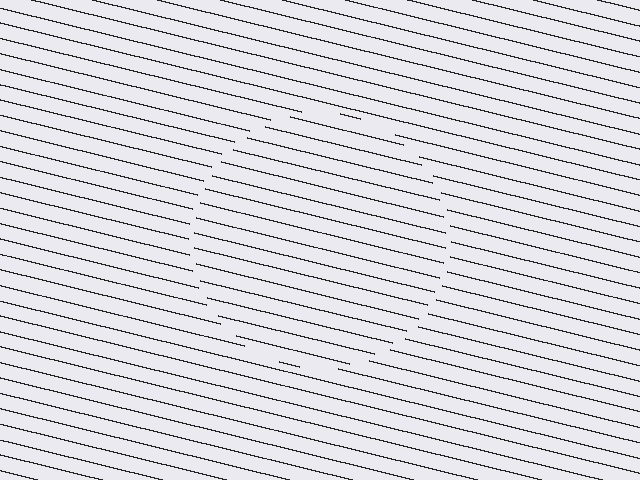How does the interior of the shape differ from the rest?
The interior of the shape contains the same grating, shifted by half a period — the contour is defined by the phase discontinuity where line-ends from the inner and outer gratings abut.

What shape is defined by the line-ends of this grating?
An illusory circle. The interior of the shape contains the same grating, shifted by half a period — the contour is defined by the phase discontinuity where line-ends from the inner and outer gratings abut.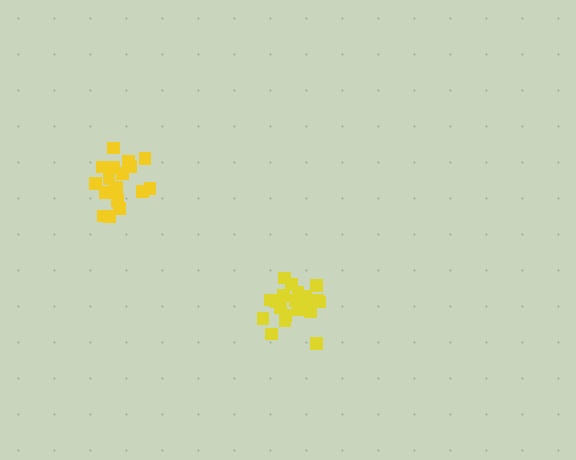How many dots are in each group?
Group 1: 21 dots, Group 2: 20 dots (41 total).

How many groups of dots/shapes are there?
There are 2 groups.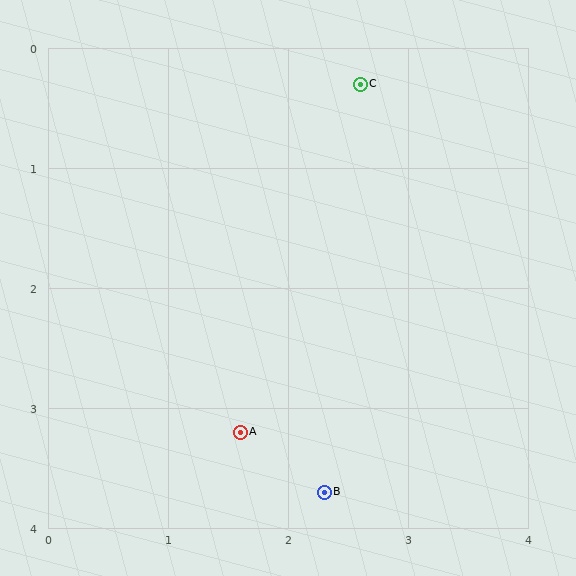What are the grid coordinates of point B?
Point B is at approximately (2.3, 3.7).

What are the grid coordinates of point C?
Point C is at approximately (2.6, 0.3).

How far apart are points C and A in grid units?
Points C and A are about 3.1 grid units apart.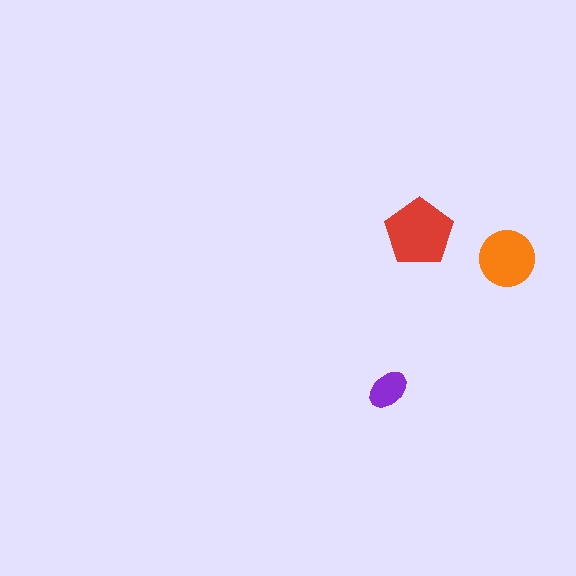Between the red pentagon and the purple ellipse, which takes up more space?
The red pentagon.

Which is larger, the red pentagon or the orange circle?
The red pentagon.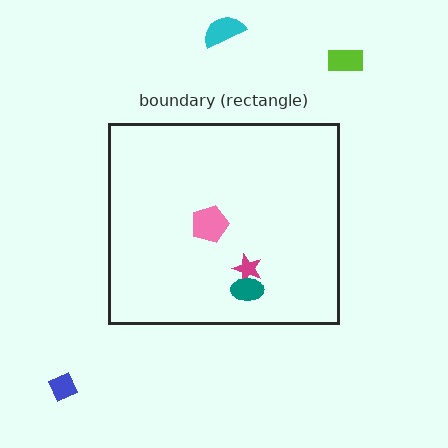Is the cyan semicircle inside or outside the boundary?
Outside.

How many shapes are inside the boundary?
3 inside, 3 outside.